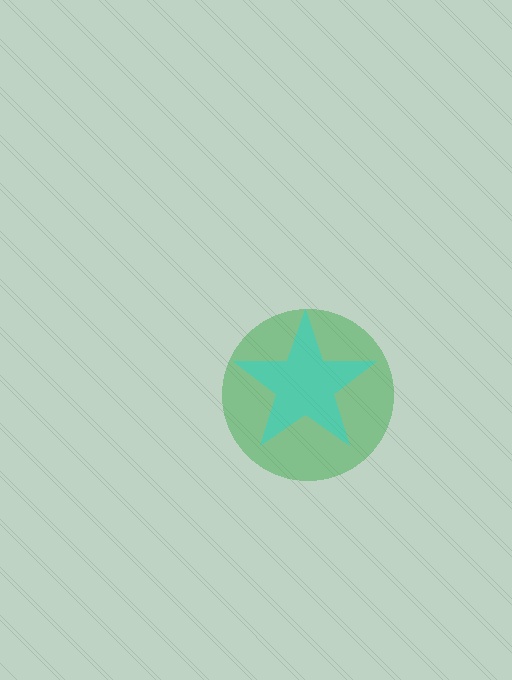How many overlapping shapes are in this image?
There are 2 overlapping shapes in the image.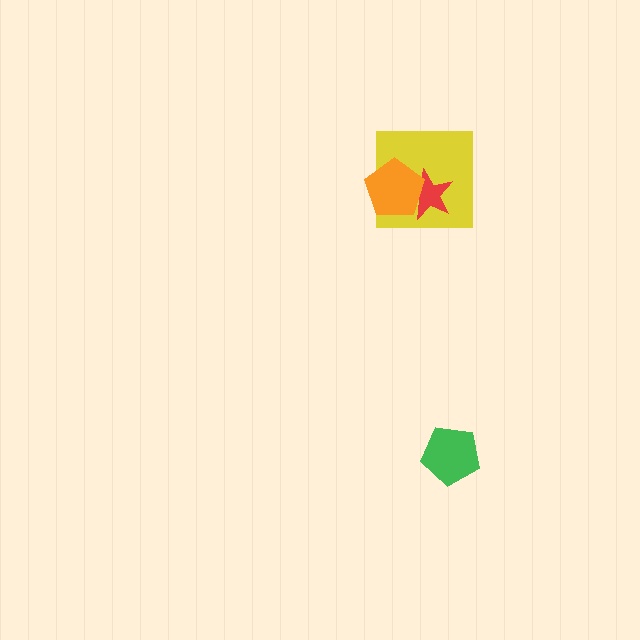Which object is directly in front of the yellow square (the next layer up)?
The red star is directly in front of the yellow square.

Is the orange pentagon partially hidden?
No, no other shape covers it.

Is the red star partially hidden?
Yes, it is partially covered by another shape.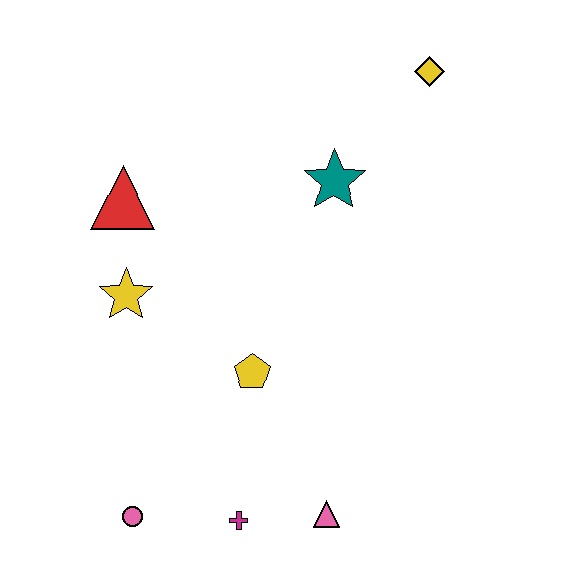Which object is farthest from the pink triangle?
The yellow diamond is farthest from the pink triangle.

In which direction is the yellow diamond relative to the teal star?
The yellow diamond is above the teal star.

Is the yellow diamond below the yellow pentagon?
No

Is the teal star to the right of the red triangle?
Yes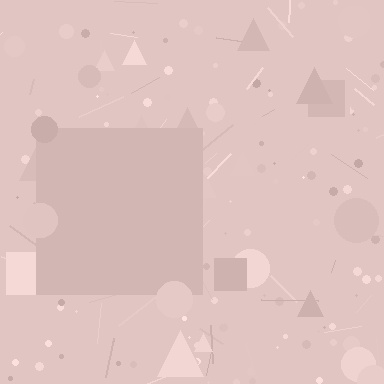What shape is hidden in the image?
A square is hidden in the image.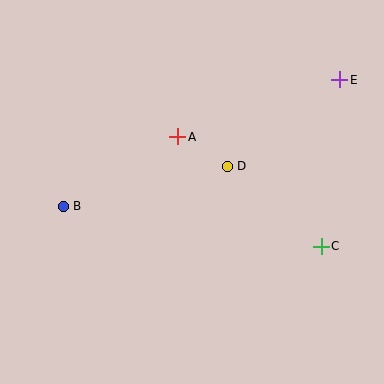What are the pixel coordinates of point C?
Point C is at (321, 246).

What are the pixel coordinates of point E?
Point E is at (340, 80).